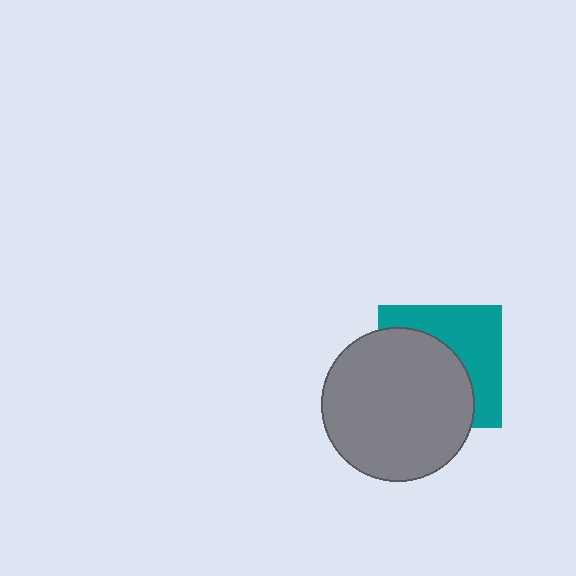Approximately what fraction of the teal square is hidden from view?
Roughly 56% of the teal square is hidden behind the gray circle.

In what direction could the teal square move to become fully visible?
The teal square could move toward the upper-right. That would shift it out from behind the gray circle entirely.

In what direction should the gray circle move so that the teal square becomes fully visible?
The gray circle should move toward the lower-left. That is the shortest direction to clear the overlap and leave the teal square fully visible.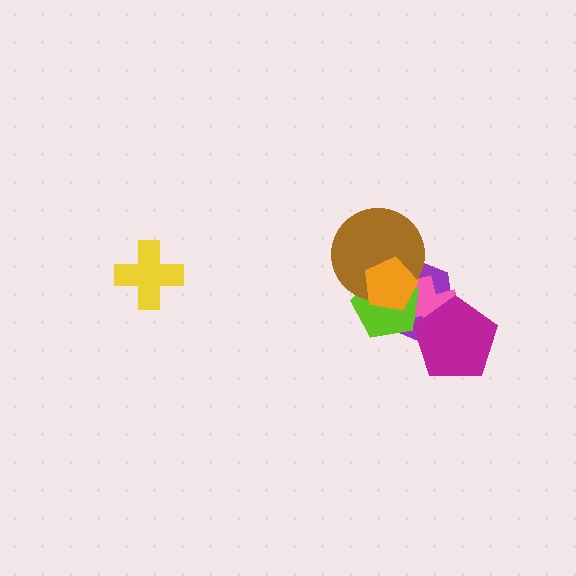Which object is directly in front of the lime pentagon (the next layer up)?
The brown circle is directly in front of the lime pentagon.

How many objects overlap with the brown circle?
3 objects overlap with the brown circle.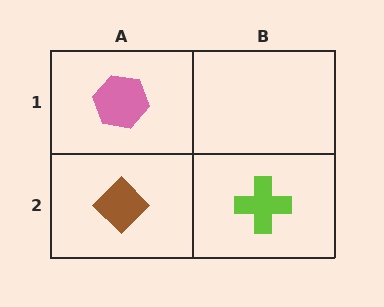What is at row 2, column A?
A brown diamond.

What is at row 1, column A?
A pink hexagon.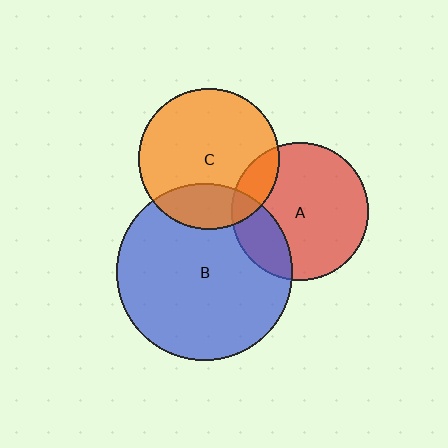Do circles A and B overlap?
Yes.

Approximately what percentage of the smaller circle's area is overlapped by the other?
Approximately 20%.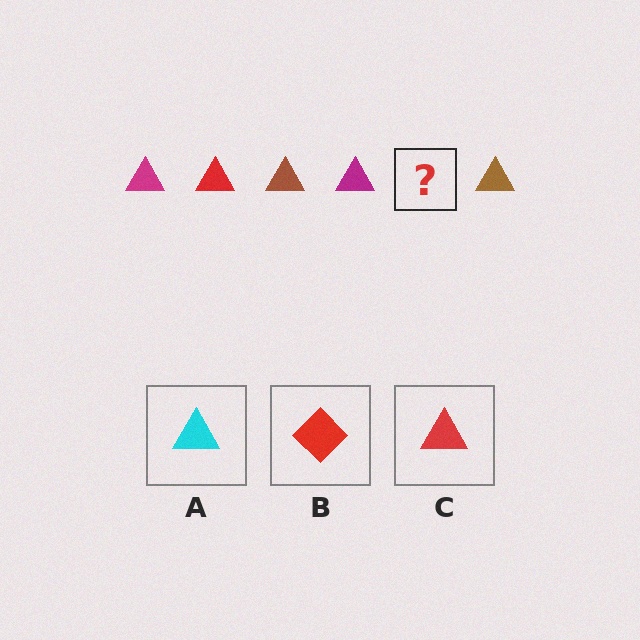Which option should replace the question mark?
Option C.